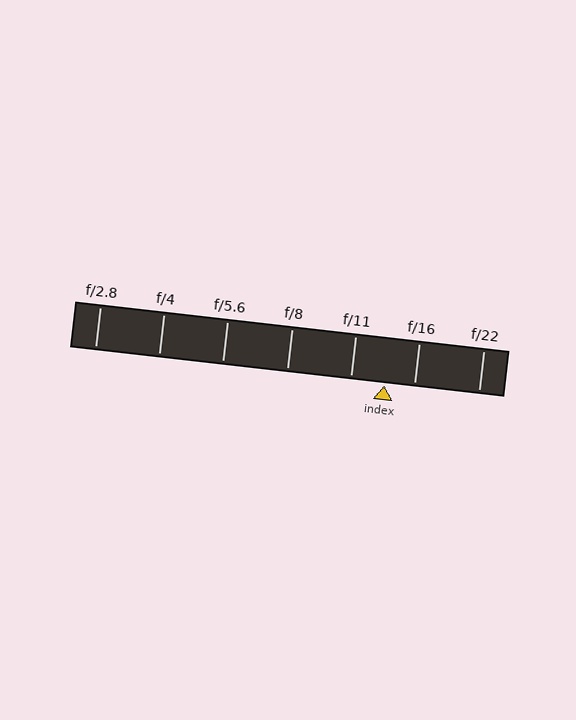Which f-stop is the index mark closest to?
The index mark is closest to f/16.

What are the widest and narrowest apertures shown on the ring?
The widest aperture shown is f/2.8 and the narrowest is f/22.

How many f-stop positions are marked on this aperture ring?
There are 7 f-stop positions marked.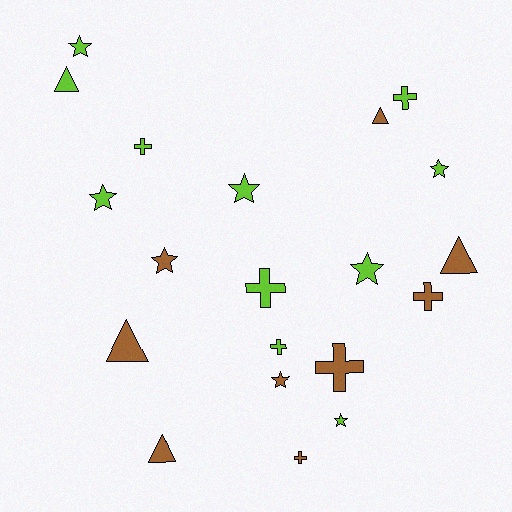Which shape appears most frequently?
Star, with 8 objects.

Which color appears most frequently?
Lime, with 11 objects.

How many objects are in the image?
There are 20 objects.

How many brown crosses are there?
There are 3 brown crosses.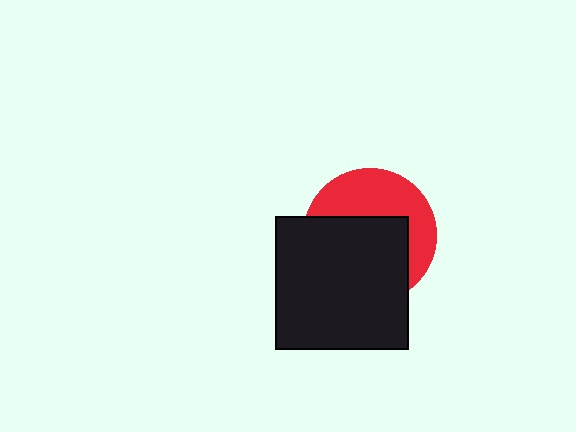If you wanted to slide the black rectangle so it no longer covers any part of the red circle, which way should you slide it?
Slide it down — that is the most direct way to separate the two shapes.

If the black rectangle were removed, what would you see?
You would see the complete red circle.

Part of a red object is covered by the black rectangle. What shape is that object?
It is a circle.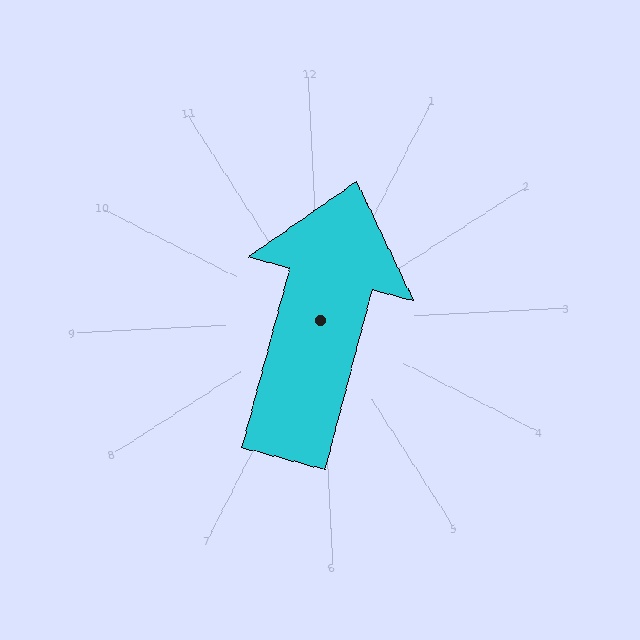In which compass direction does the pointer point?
North.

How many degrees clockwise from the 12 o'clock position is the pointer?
Approximately 18 degrees.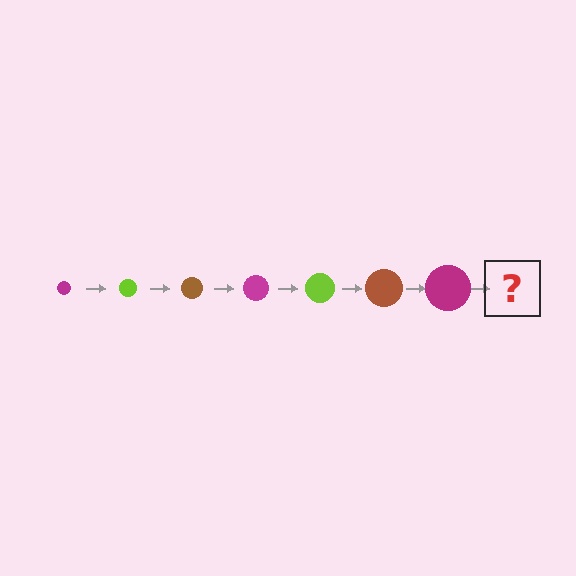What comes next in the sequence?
The next element should be a lime circle, larger than the previous one.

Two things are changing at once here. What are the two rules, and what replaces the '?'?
The two rules are that the circle grows larger each step and the color cycles through magenta, lime, and brown. The '?' should be a lime circle, larger than the previous one.